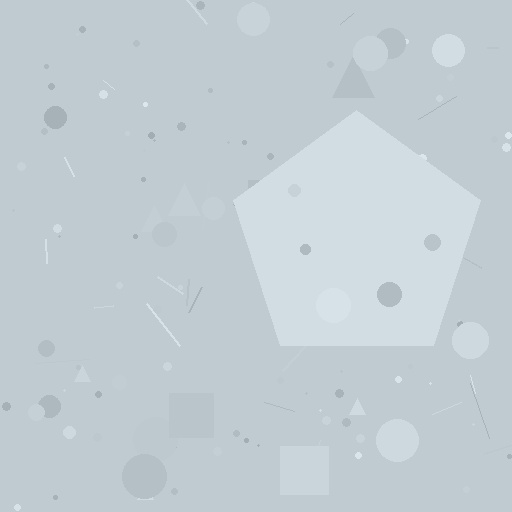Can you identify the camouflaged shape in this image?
The camouflaged shape is a pentagon.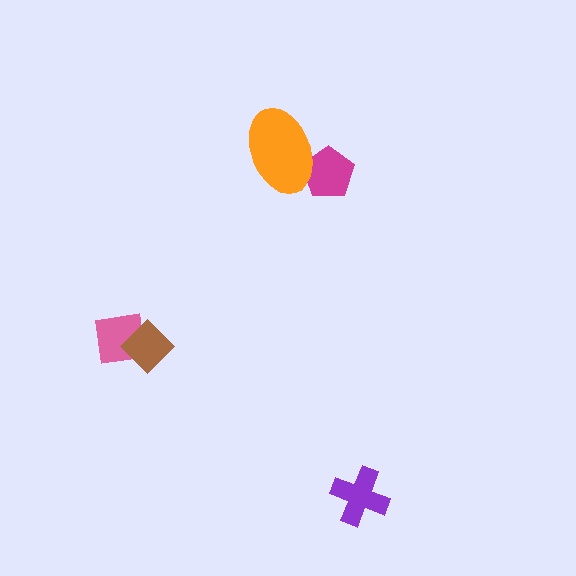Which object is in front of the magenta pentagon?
The orange ellipse is in front of the magenta pentagon.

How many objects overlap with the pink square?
1 object overlaps with the pink square.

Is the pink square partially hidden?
Yes, it is partially covered by another shape.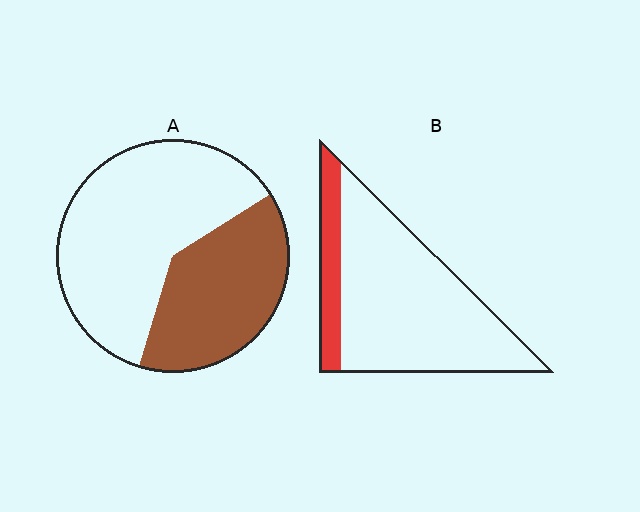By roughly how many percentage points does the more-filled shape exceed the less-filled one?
By roughly 20 percentage points (A over B).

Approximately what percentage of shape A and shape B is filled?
A is approximately 40% and B is approximately 20%.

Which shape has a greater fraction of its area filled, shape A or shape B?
Shape A.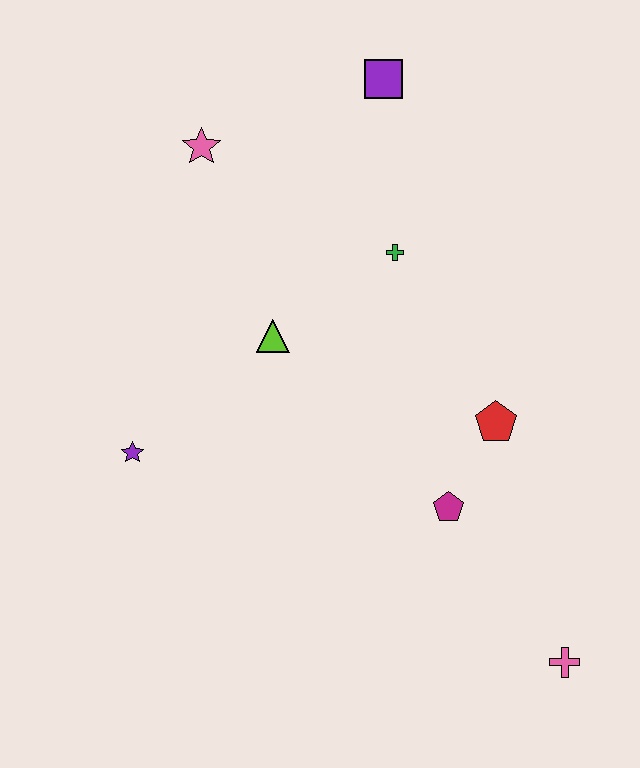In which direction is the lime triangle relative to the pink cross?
The lime triangle is above the pink cross.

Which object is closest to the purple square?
The green cross is closest to the purple square.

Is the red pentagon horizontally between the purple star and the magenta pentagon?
No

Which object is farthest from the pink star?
The pink cross is farthest from the pink star.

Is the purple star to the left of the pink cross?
Yes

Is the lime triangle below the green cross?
Yes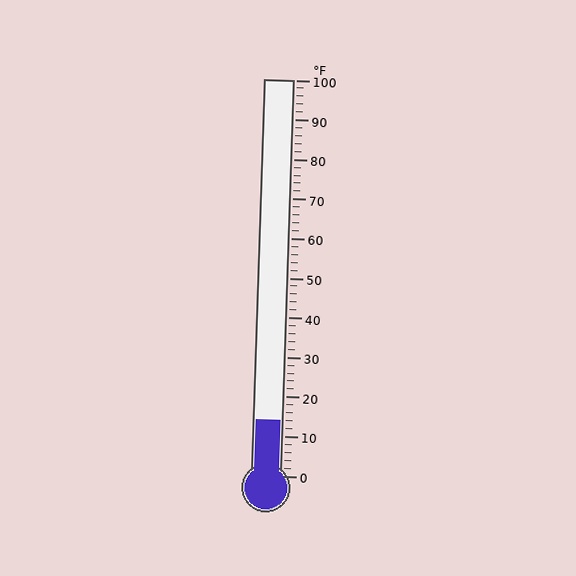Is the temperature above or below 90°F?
The temperature is below 90°F.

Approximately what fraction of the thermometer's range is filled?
The thermometer is filled to approximately 15% of its range.